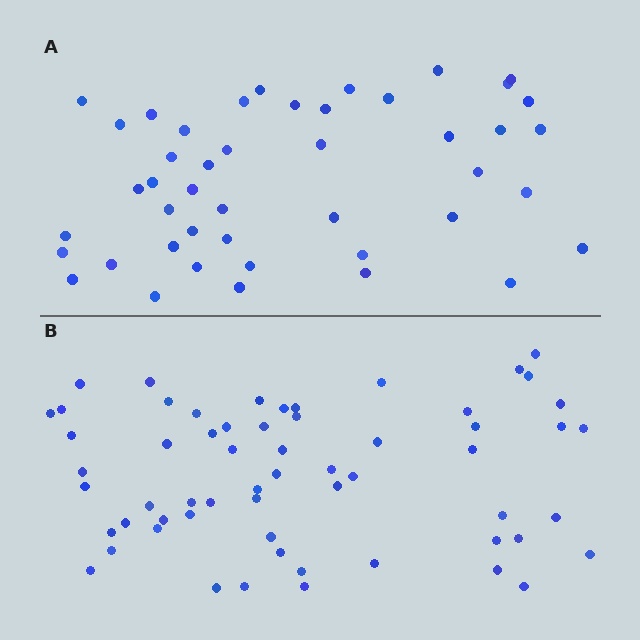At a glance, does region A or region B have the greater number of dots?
Region B (the bottom region) has more dots.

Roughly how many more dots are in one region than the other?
Region B has approximately 15 more dots than region A.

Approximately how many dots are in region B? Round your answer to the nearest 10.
About 60 dots.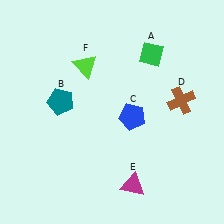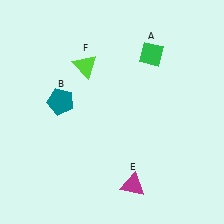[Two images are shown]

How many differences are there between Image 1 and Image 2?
There are 2 differences between the two images.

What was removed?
The blue pentagon (C), the brown cross (D) were removed in Image 2.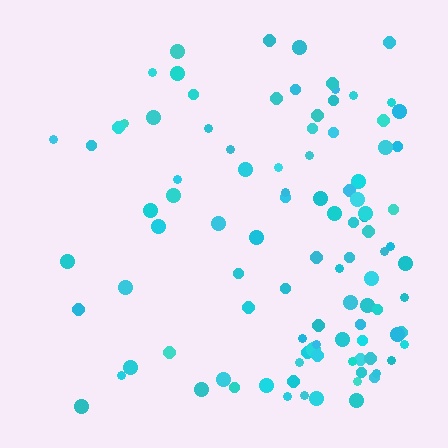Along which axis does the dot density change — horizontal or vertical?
Horizontal.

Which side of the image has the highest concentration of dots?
The right.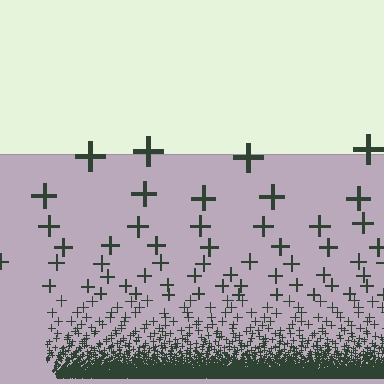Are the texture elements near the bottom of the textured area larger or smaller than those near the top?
Smaller. The gradient is inverted — elements near the bottom are smaller and denser.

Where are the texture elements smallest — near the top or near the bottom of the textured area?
Near the bottom.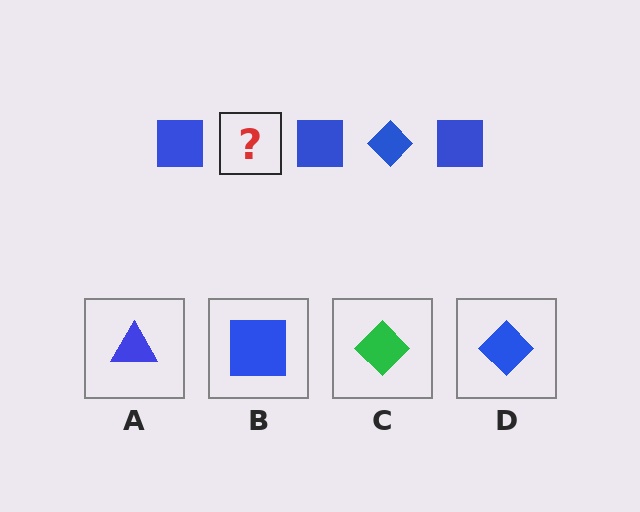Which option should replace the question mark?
Option D.